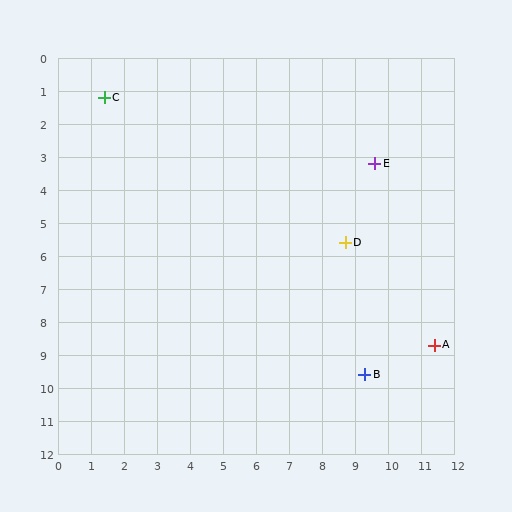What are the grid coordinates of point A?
Point A is at approximately (11.4, 8.7).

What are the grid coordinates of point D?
Point D is at approximately (8.7, 5.6).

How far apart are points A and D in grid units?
Points A and D are about 4.1 grid units apart.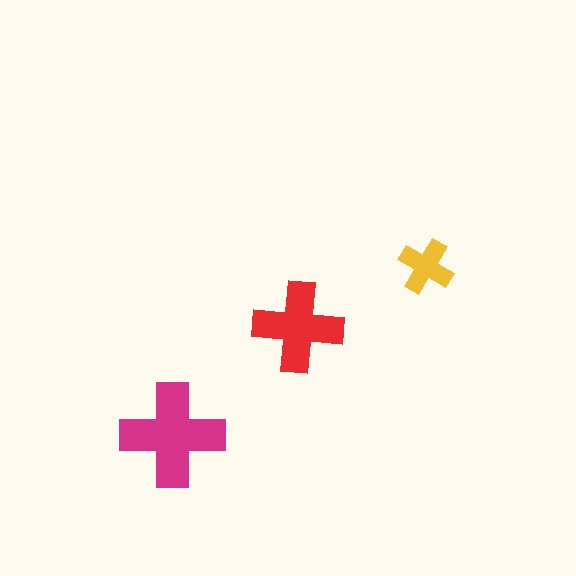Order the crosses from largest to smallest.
the magenta one, the red one, the yellow one.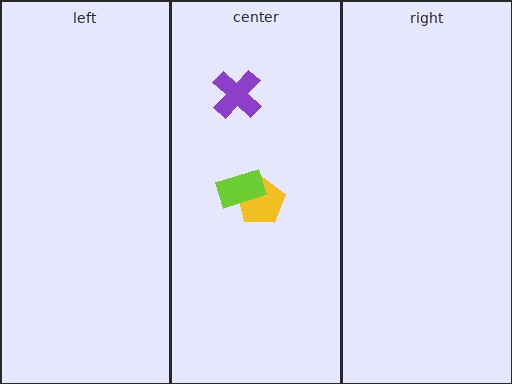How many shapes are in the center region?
3.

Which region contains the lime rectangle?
The center region.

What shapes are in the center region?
The purple cross, the yellow pentagon, the lime rectangle.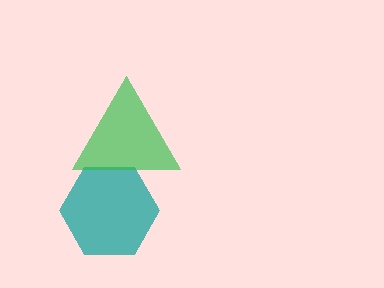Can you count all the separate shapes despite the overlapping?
Yes, there are 2 separate shapes.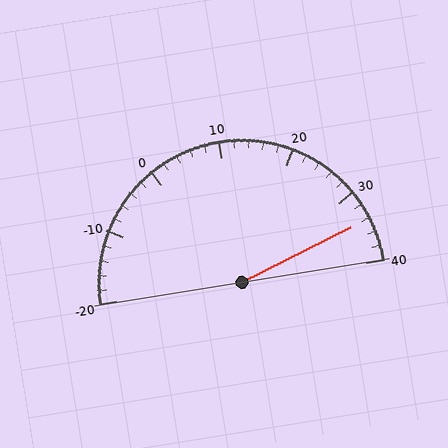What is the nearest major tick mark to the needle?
The nearest major tick mark is 30.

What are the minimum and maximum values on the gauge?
The gauge ranges from -20 to 40.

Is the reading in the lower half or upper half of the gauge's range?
The reading is in the upper half of the range (-20 to 40).